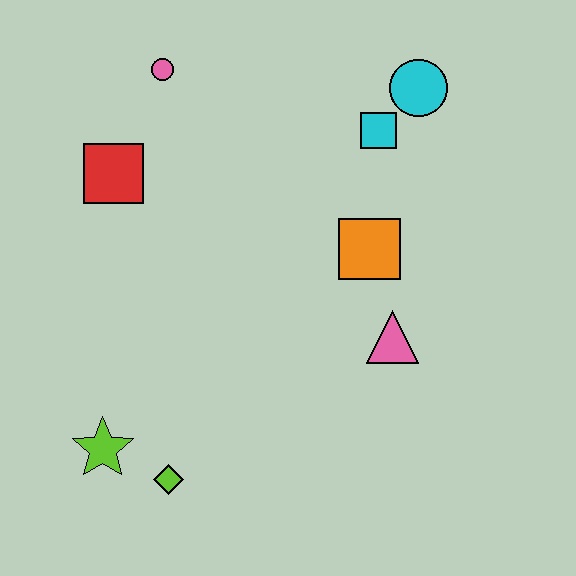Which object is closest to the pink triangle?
The orange square is closest to the pink triangle.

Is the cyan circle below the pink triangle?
No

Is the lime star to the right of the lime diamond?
No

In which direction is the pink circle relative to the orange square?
The pink circle is to the left of the orange square.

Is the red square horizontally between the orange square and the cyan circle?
No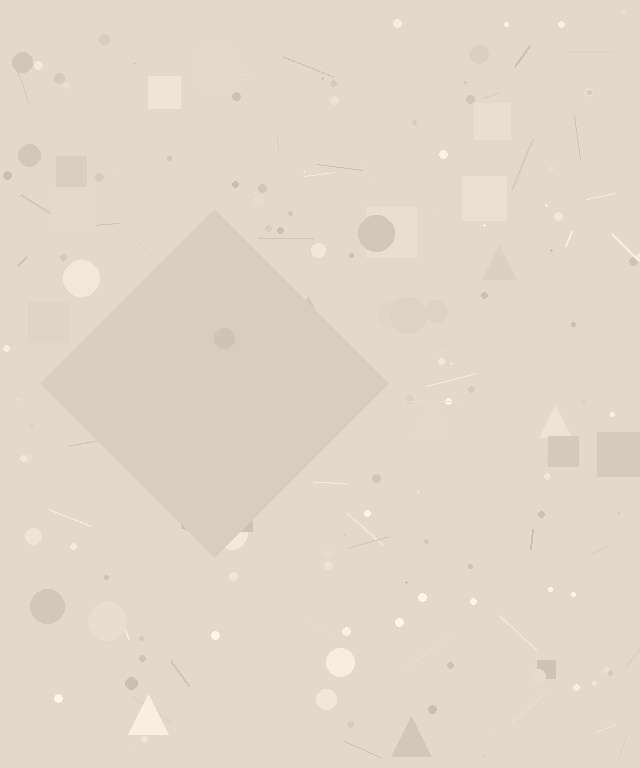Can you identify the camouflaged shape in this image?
The camouflaged shape is a diamond.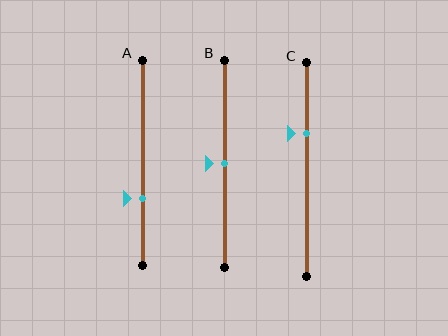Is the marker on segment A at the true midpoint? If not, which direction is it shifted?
No, the marker on segment A is shifted downward by about 18% of the segment length.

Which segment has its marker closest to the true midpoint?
Segment B has its marker closest to the true midpoint.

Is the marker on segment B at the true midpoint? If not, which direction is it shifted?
Yes, the marker on segment B is at the true midpoint.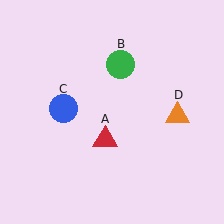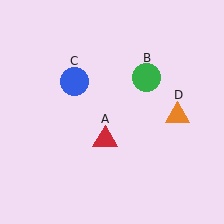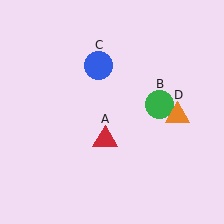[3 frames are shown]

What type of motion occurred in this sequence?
The green circle (object B), blue circle (object C) rotated clockwise around the center of the scene.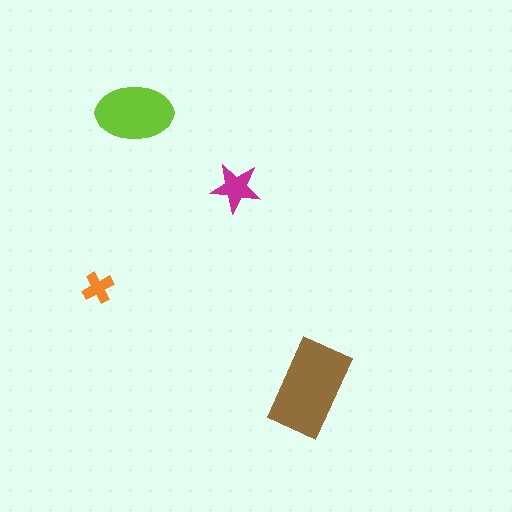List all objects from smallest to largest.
The orange cross, the magenta star, the lime ellipse, the brown rectangle.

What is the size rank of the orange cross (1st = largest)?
4th.